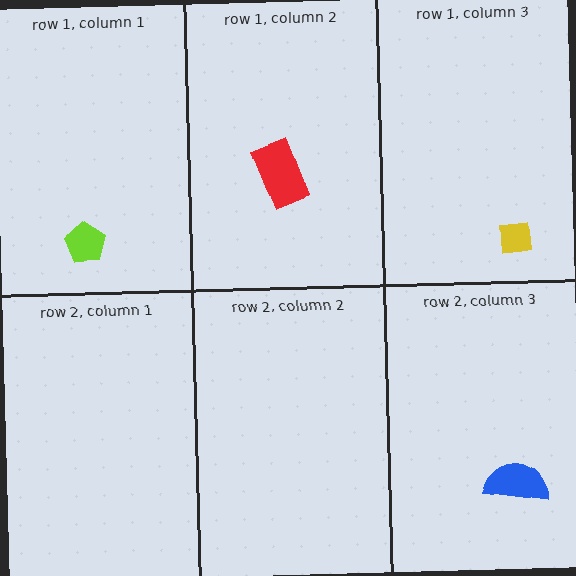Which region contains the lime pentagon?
The row 1, column 1 region.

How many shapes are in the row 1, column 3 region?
1.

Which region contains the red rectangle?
The row 1, column 2 region.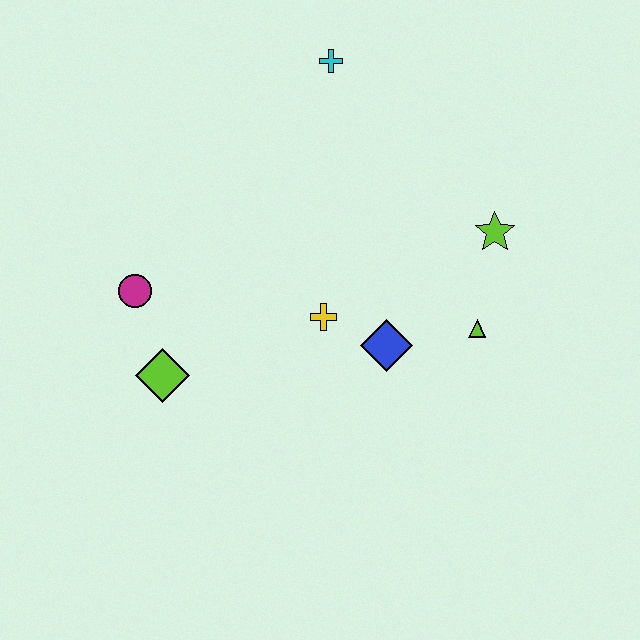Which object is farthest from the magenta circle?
The lime star is farthest from the magenta circle.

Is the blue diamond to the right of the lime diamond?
Yes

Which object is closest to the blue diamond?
The yellow cross is closest to the blue diamond.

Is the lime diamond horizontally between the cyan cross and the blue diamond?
No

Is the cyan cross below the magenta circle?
No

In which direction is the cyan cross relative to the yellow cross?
The cyan cross is above the yellow cross.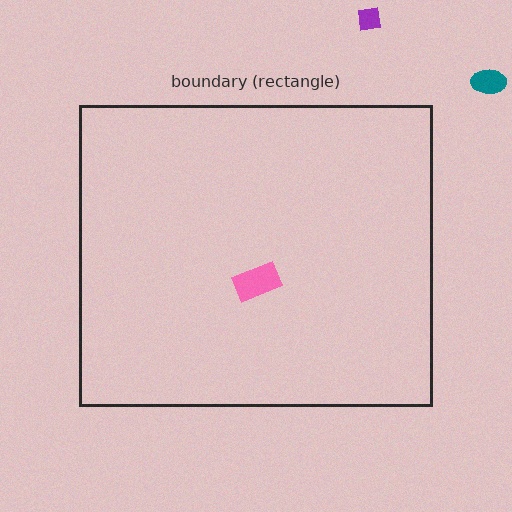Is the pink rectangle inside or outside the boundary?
Inside.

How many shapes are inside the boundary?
1 inside, 2 outside.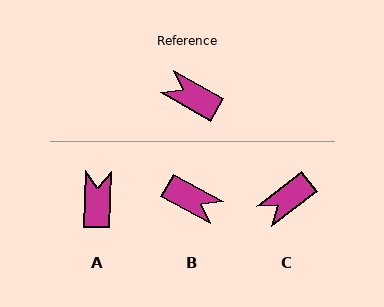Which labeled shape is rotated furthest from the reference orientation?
B, about 178 degrees away.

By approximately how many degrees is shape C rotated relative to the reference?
Approximately 68 degrees counter-clockwise.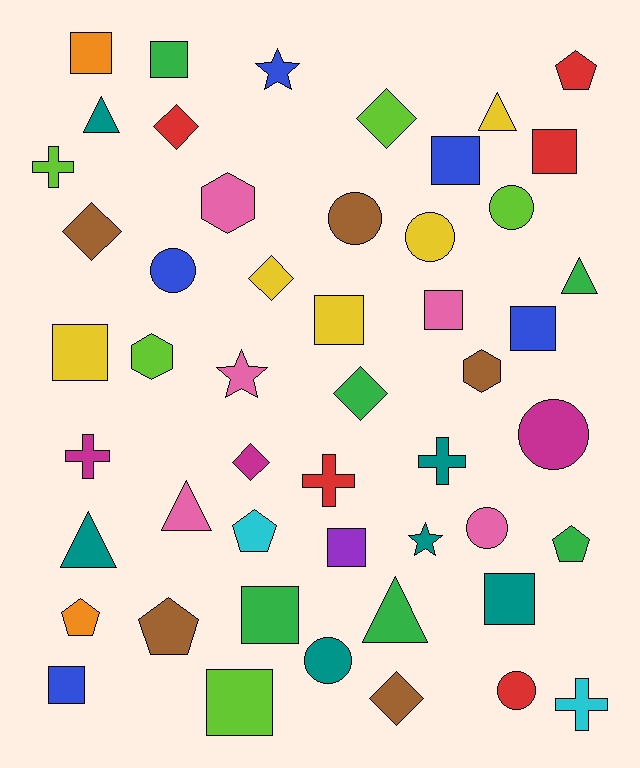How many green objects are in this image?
There are 6 green objects.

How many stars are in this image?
There are 3 stars.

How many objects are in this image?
There are 50 objects.